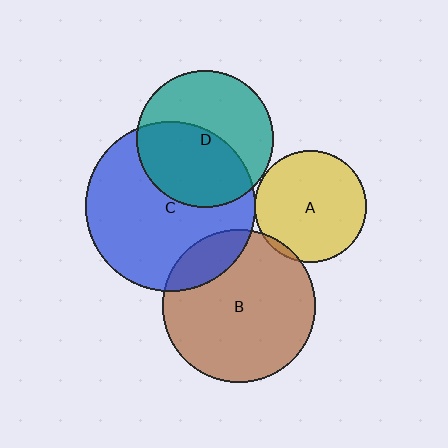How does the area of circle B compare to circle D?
Approximately 1.3 times.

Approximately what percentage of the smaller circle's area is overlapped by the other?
Approximately 15%.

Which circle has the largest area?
Circle C (blue).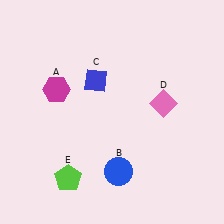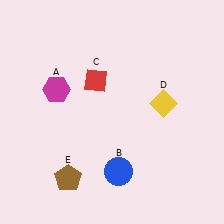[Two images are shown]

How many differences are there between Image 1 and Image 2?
There are 3 differences between the two images.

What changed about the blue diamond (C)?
In Image 1, C is blue. In Image 2, it changed to red.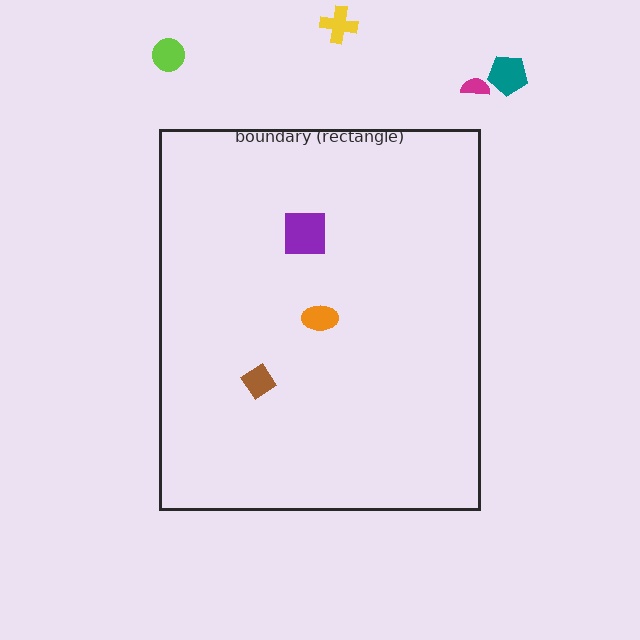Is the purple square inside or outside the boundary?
Inside.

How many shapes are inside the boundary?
3 inside, 4 outside.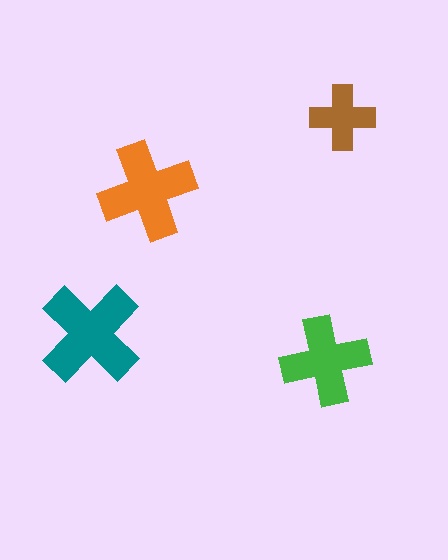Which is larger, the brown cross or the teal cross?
The teal one.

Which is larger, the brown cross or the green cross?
The green one.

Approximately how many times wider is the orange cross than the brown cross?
About 1.5 times wider.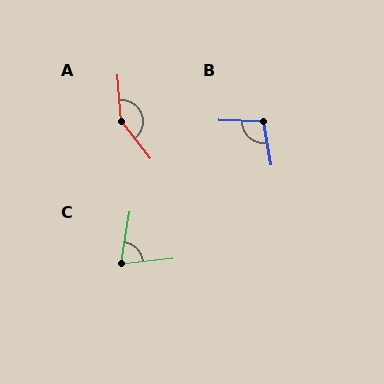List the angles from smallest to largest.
C (75°), B (101°), A (147°).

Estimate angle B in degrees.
Approximately 101 degrees.